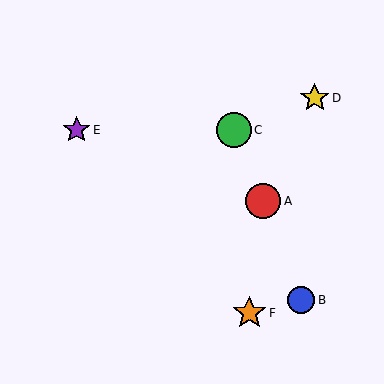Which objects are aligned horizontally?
Objects C, E are aligned horizontally.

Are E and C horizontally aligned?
Yes, both are at y≈130.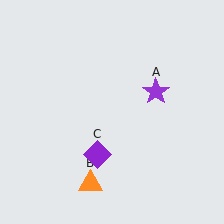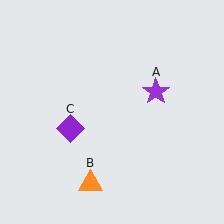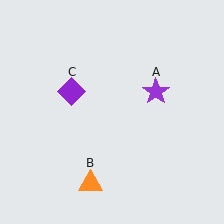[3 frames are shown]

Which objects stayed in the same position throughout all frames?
Purple star (object A) and orange triangle (object B) remained stationary.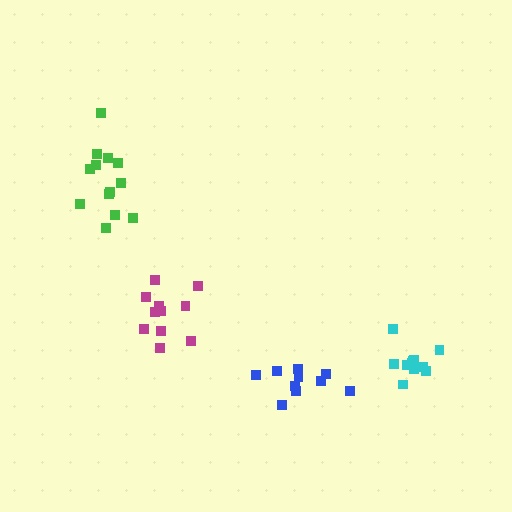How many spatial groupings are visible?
There are 4 spatial groupings.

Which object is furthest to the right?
The cyan cluster is rightmost.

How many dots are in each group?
Group 1: 10 dots, Group 2: 13 dots, Group 3: 11 dots, Group 4: 13 dots (47 total).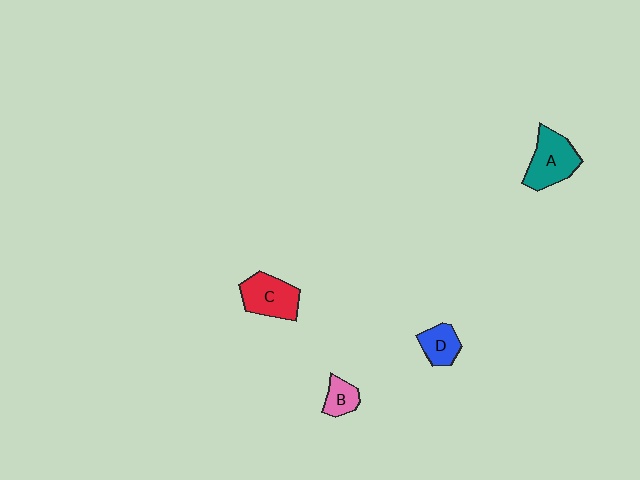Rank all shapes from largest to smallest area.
From largest to smallest: A (teal), C (red), D (blue), B (pink).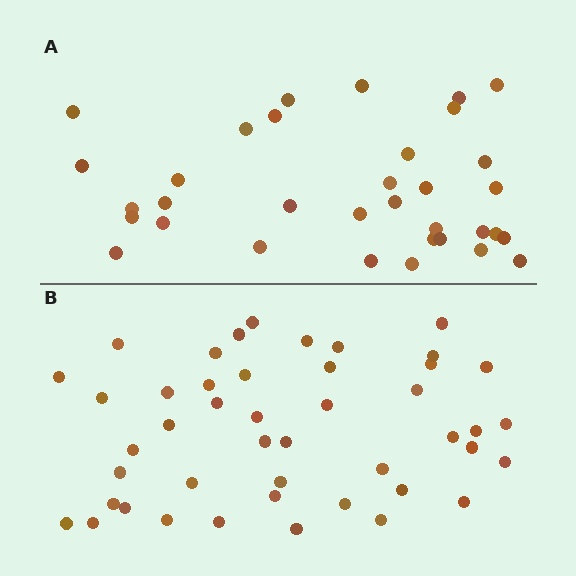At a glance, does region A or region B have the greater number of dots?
Region B (the bottom region) has more dots.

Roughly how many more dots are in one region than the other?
Region B has roughly 12 or so more dots than region A.